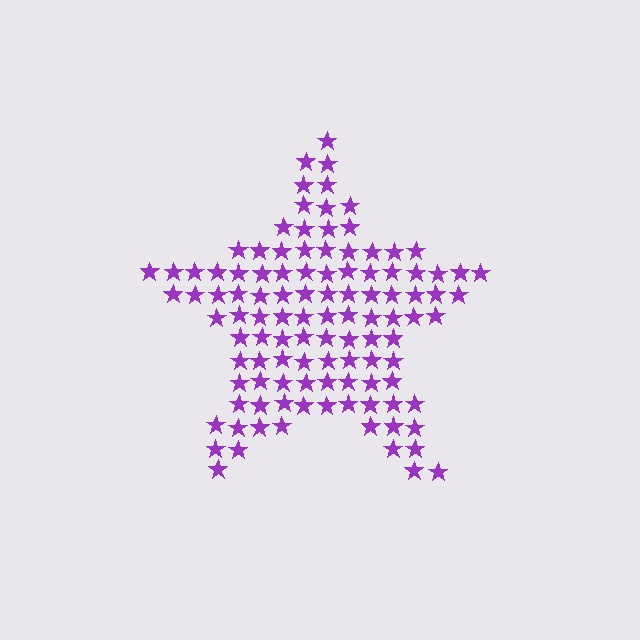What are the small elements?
The small elements are stars.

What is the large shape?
The large shape is a star.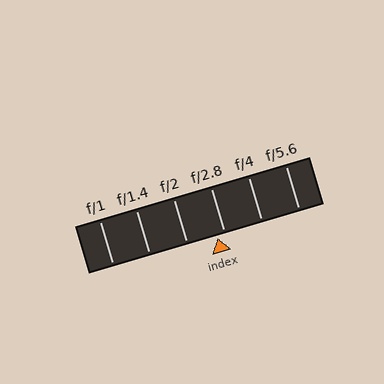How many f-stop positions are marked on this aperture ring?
There are 6 f-stop positions marked.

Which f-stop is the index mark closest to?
The index mark is closest to f/2.8.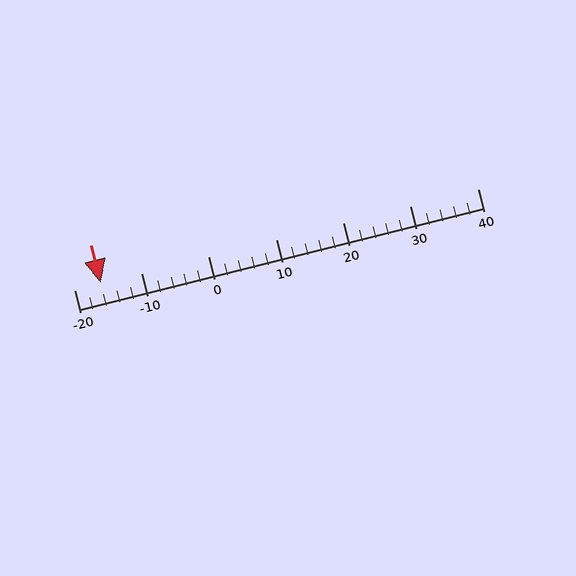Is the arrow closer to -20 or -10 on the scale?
The arrow is closer to -20.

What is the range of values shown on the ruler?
The ruler shows values from -20 to 40.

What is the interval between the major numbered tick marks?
The major tick marks are spaced 10 units apart.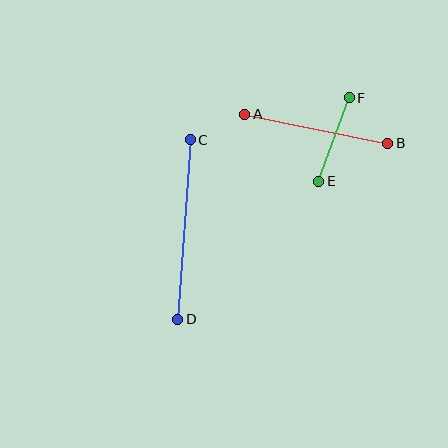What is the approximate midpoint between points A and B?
The midpoint is at approximately (316, 129) pixels.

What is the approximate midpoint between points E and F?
The midpoint is at approximately (334, 139) pixels.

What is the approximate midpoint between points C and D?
The midpoint is at approximately (184, 230) pixels.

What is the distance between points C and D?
The distance is approximately 180 pixels.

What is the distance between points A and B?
The distance is approximately 146 pixels.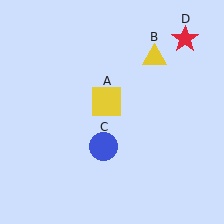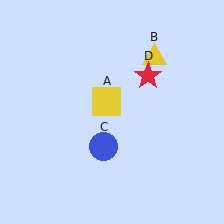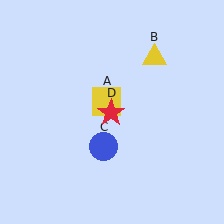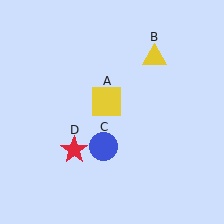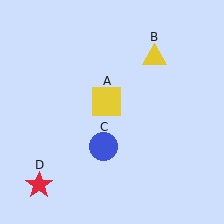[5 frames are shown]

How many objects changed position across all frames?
1 object changed position: red star (object D).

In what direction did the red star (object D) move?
The red star (object D) moved down and to the left.